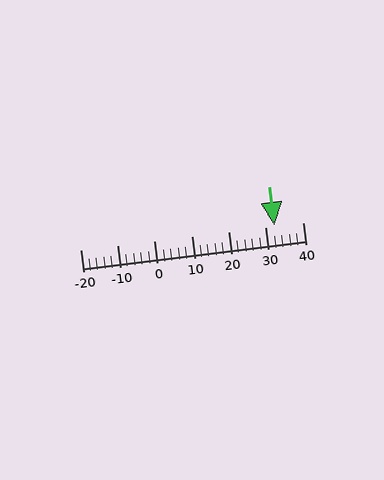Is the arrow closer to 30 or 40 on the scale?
The arrow is closer to 30.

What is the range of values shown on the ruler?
The ruler shows values from -20 to 40.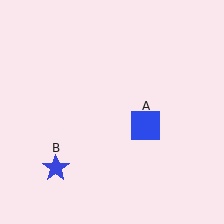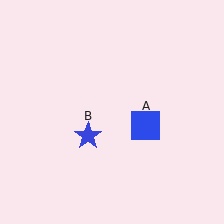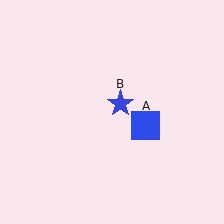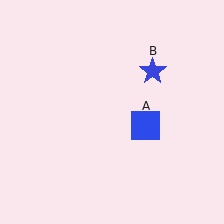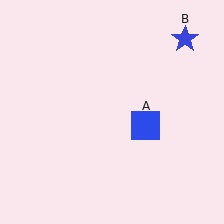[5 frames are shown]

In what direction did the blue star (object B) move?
The blue star (object B) moved up and to the right.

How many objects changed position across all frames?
1 object changed position: blue star (object B).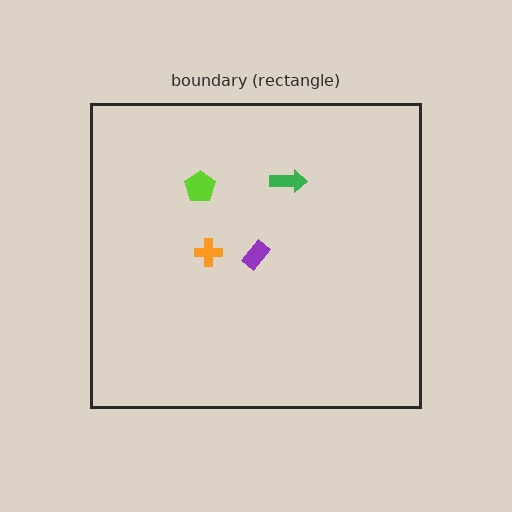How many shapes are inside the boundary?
4 inside, 0 outside.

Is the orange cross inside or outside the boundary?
Inside.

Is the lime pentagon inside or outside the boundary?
Inside.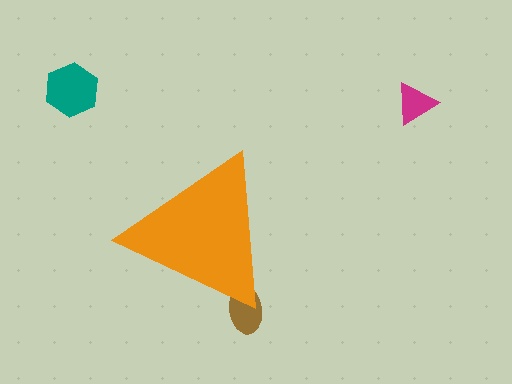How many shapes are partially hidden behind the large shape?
1 shape is partially hidden.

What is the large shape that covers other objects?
An orange triangle.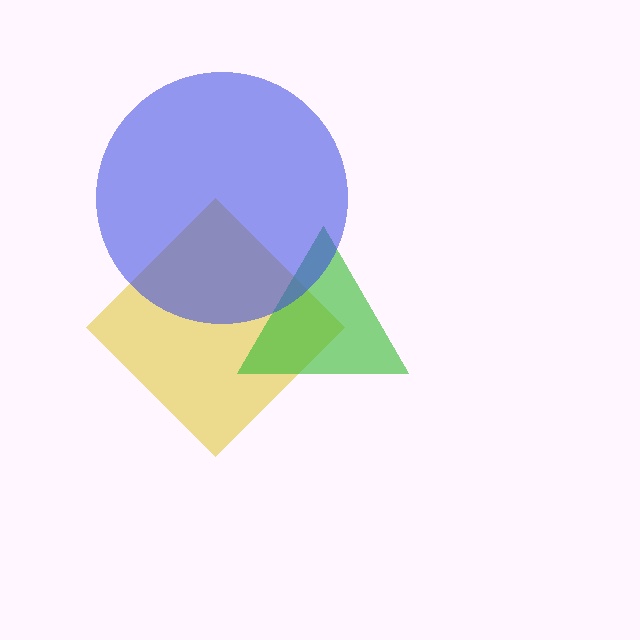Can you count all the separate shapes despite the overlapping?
Yes, there are 3 separate shapes.